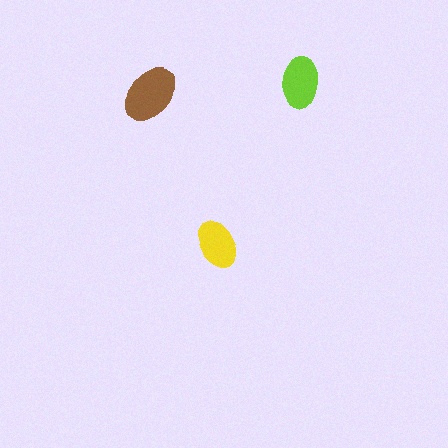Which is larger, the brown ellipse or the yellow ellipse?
The brown one.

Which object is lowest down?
The yellow ellipse is bottommost.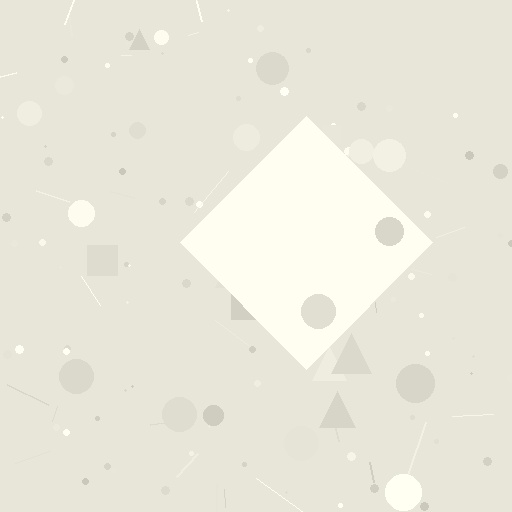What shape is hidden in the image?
A diamond is hidden in the image.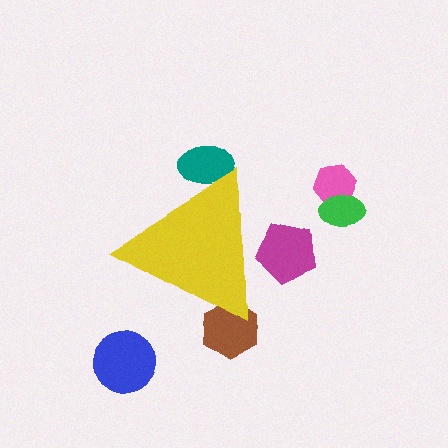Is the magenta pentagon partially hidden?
Yes, the magenta pentagon is partially hidden behind the yellow triangle.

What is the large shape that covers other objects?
A yellow triangle.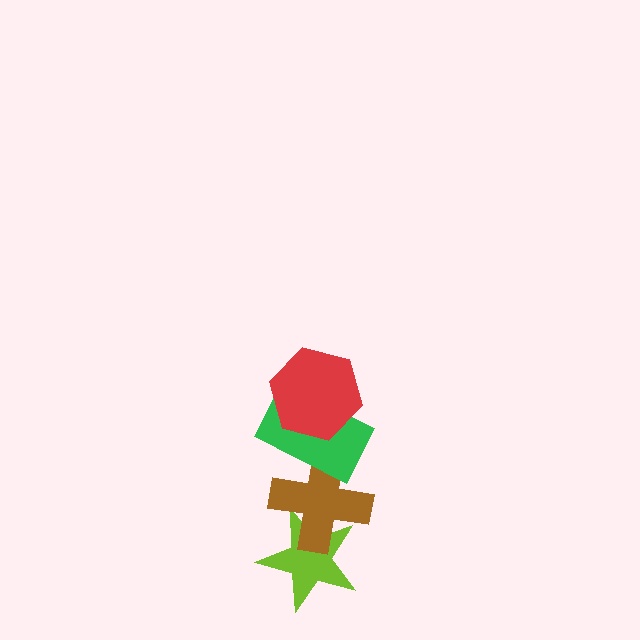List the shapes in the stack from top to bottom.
From top to bottom: the red hexagon, the green rectangle, the brown cross, the lime star.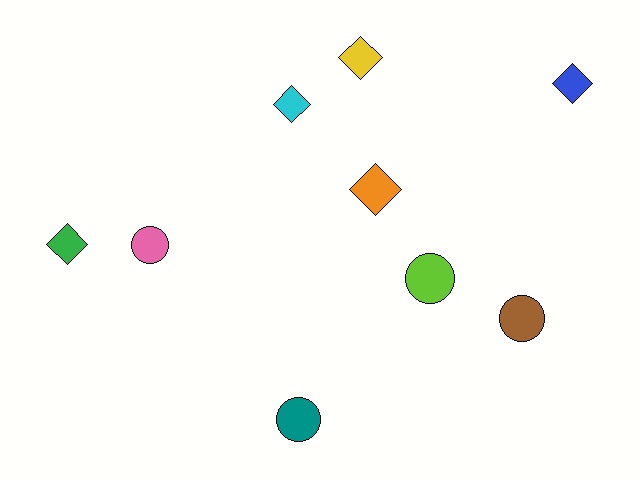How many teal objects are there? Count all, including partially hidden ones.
There is 1 teal object.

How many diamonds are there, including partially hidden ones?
There are 5 diamonds.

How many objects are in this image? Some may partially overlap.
There are 9 objects.